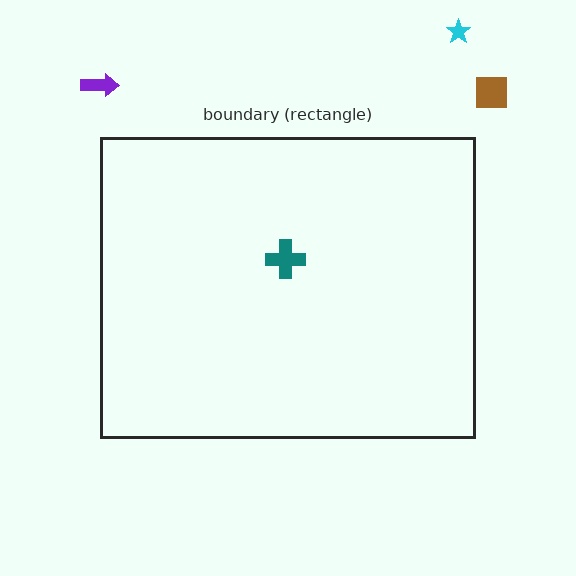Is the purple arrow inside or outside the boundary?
Outside.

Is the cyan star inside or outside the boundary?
Outside.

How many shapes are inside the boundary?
1 inside, 3 outside.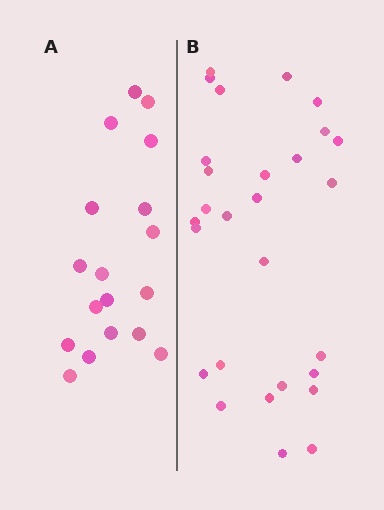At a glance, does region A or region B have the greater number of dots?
Region B (the right region) has more dots.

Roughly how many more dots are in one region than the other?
Region B has roughly 10 or so more dots than region A.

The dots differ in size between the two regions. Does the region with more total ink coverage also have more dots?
No. Region A has more total ink coverage because its dots are larger, but region B actually contains more individual dots. Total area can be misleading — the number of items is what matters here.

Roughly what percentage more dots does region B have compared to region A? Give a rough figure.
About 55% more.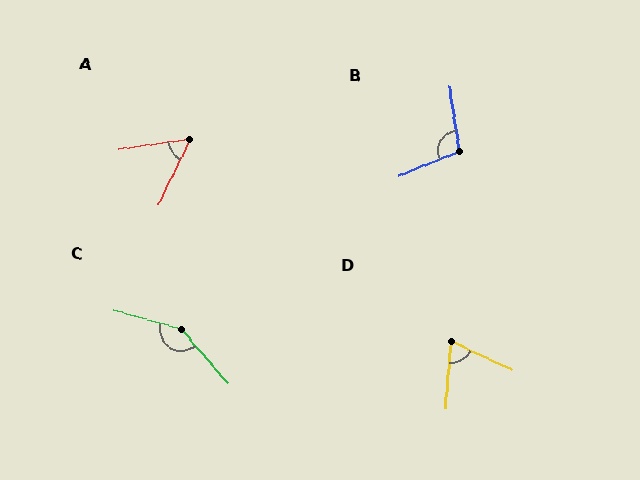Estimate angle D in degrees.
Approximately 70 degrees.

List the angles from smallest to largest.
A (57°), D (70°), B (104°), C (147°).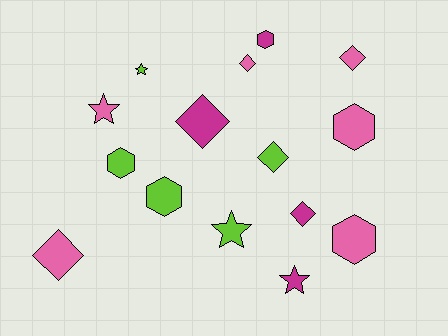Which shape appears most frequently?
Diamond, with 6 objects.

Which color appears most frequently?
Pink, with 6 objects.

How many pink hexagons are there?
There are 2 pink hexagons.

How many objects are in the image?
There are 15 objects.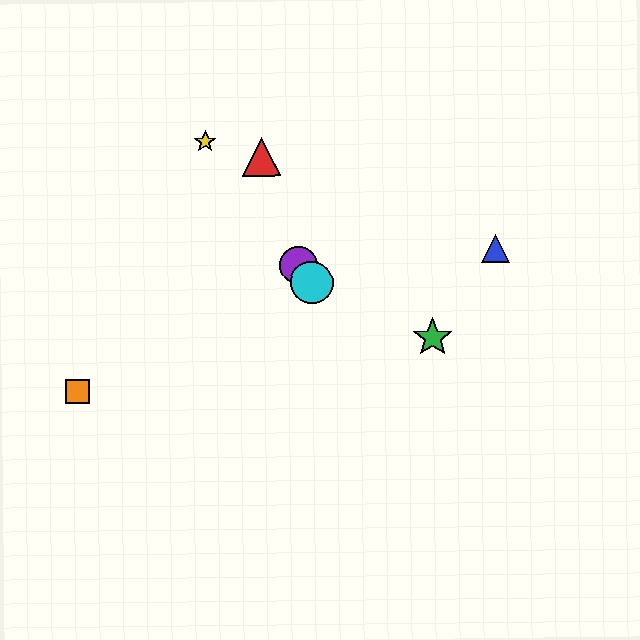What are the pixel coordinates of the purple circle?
The purple circle is at (299, 266).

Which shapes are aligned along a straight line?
The yellow star, the purple circle, the cyan circle are aligned along a straight line.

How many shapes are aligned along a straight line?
3 shapes (the yellow star, the purple circle, the cyan circle) are aligned along a straight line.